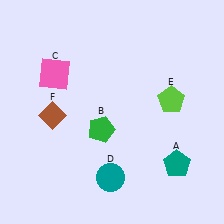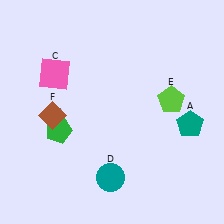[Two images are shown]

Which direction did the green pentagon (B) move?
The green pentagon (B) moved left.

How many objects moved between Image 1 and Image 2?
2 objects moved between the two images.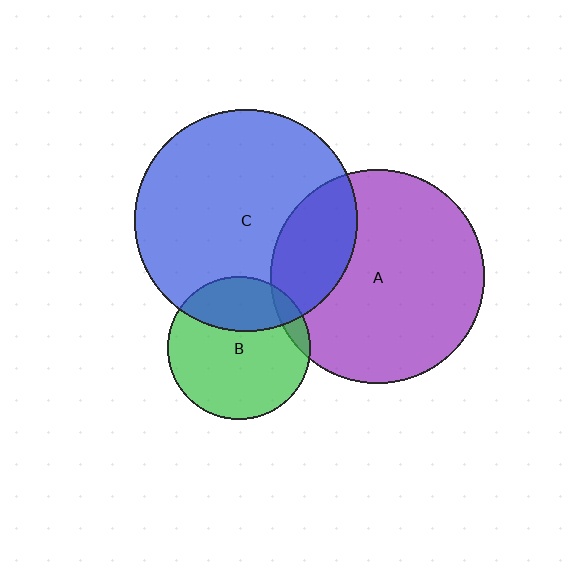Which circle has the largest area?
Circle C (blue).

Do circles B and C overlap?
Yes.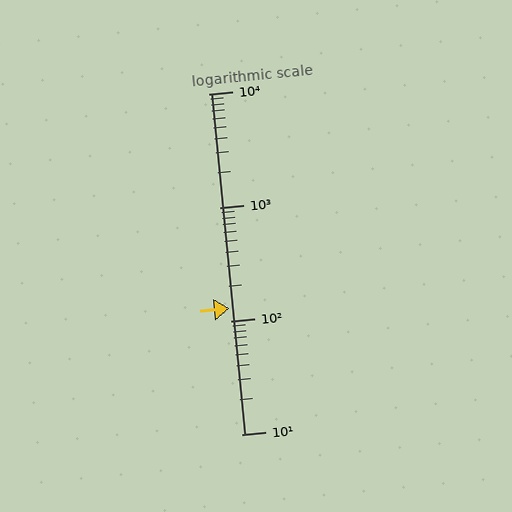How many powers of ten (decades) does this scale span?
The scale spans 3 decades, from 10 to 10000.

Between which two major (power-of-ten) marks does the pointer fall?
The pointer is between 100 and 1000.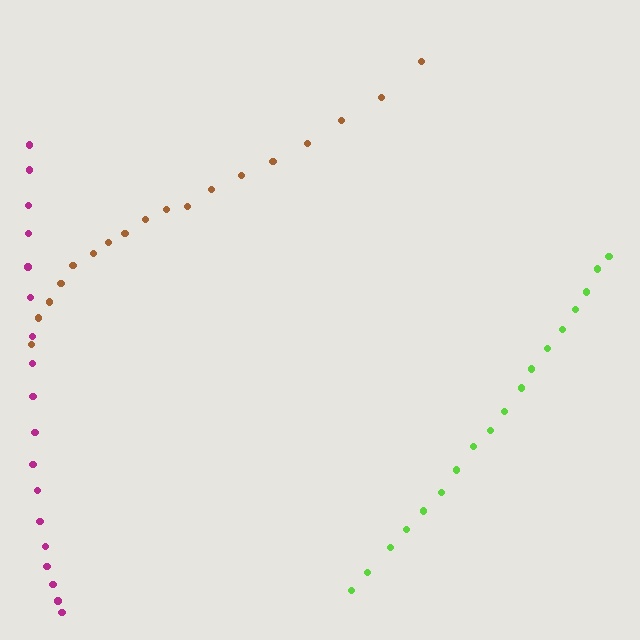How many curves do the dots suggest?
There are 3 distinct paths.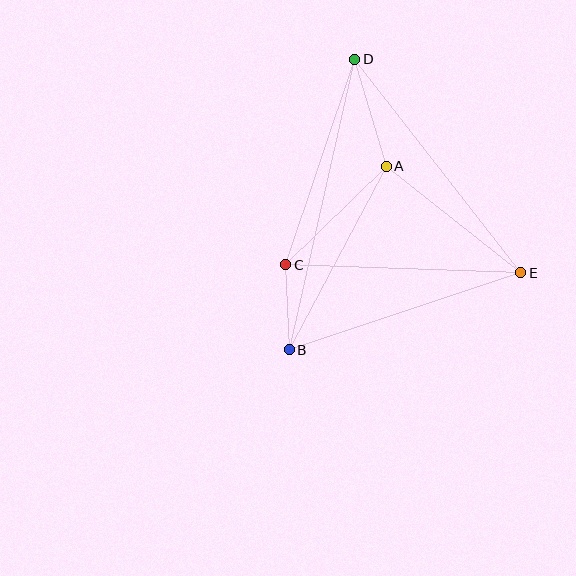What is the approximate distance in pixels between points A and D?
The distance between A and D is approximately 112 pixels.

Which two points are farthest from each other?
Points B and D are farthest from each other.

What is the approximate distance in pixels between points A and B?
The distance between A and B is approximately 207 pixels.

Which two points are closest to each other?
Points B and C are closest to each other.